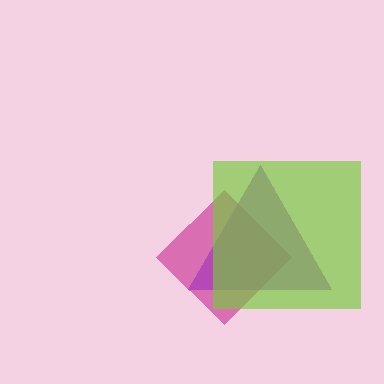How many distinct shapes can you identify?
There are 3 distinct shapes: a magenta diamond, a purple triangle, a lime square.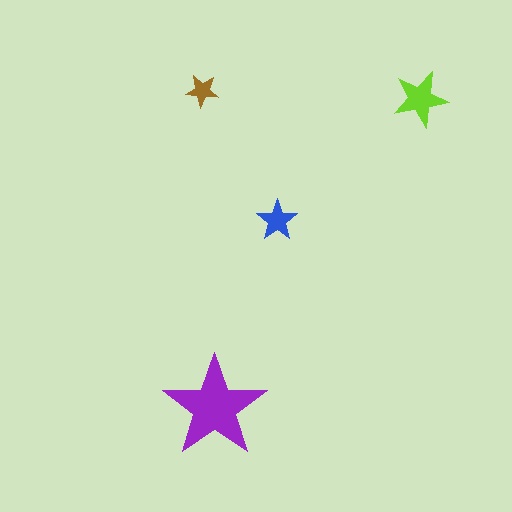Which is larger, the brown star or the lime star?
The lime one.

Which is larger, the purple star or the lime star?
The purple one.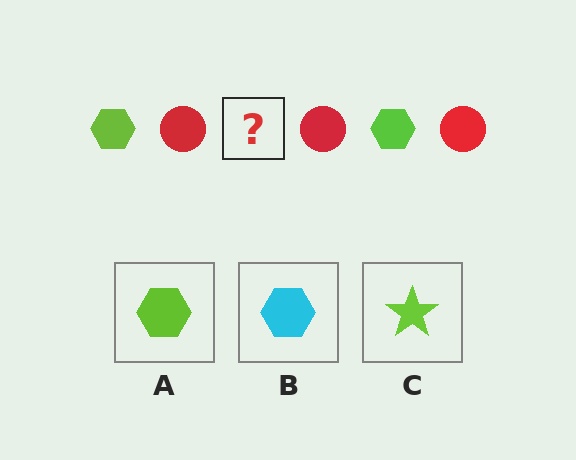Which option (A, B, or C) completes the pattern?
A.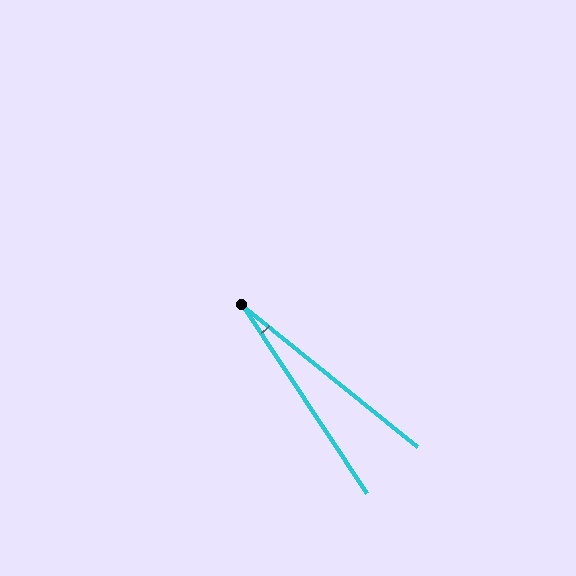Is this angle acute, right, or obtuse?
It is acute.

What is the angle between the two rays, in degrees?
Approximately 18 degrees.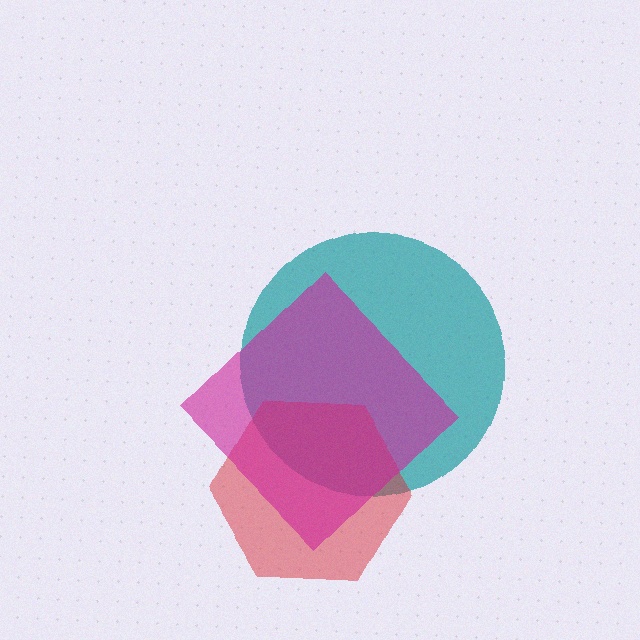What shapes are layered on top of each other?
The layered shapes are: a teal circle, a red hexagon, a magenta diamond.